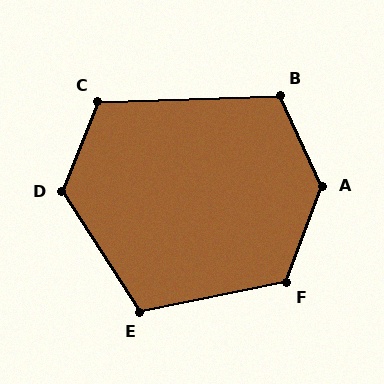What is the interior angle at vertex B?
Approximately 113 degrees (obtuse).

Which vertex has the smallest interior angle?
E, at approximately 112 degrees.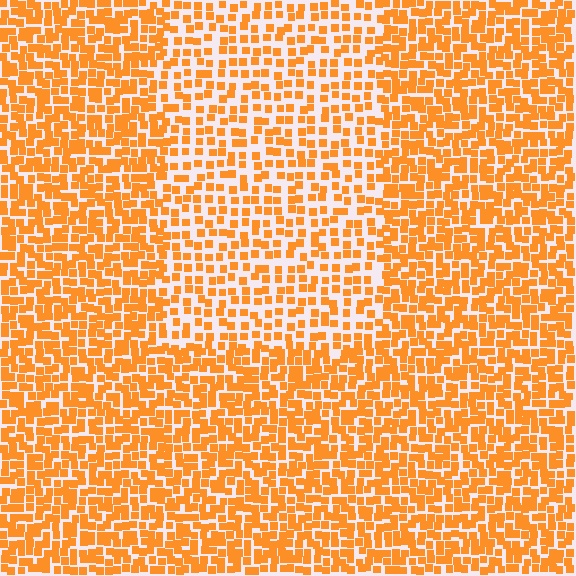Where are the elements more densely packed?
The elements are more densely packed outside the rectangle boundary.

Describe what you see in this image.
The image contains small orange elements arranged at two different densities. A rectangle-shaped region is visible where the elements are less densely packed than the surrounding area.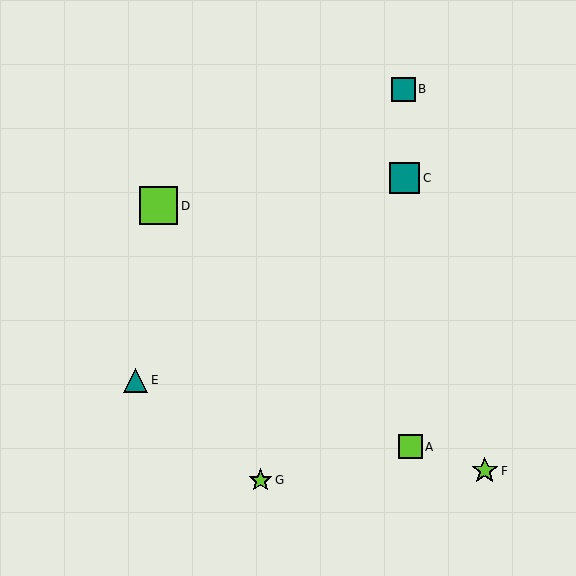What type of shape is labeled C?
Shape C is a teal square.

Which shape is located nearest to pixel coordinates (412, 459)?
The lime square (labeled A) at (410, 447) is nearest to that location.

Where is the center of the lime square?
The center of the lime square is at (410, 447).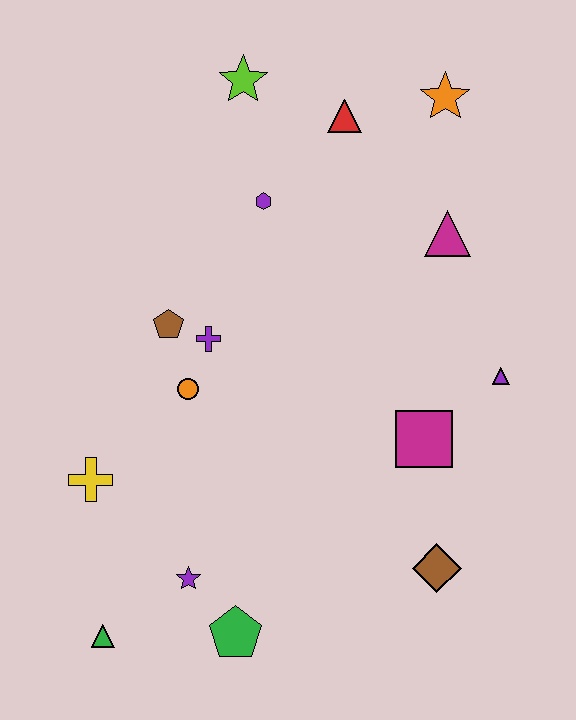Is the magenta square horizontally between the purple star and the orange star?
Yes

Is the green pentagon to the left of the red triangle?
Yes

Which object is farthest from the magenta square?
The lime star is farthest from the magenta square.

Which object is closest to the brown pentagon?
The purple cross is closest to the brown pentagon.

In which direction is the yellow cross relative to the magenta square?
The yellow cross is to the left of the magenta square.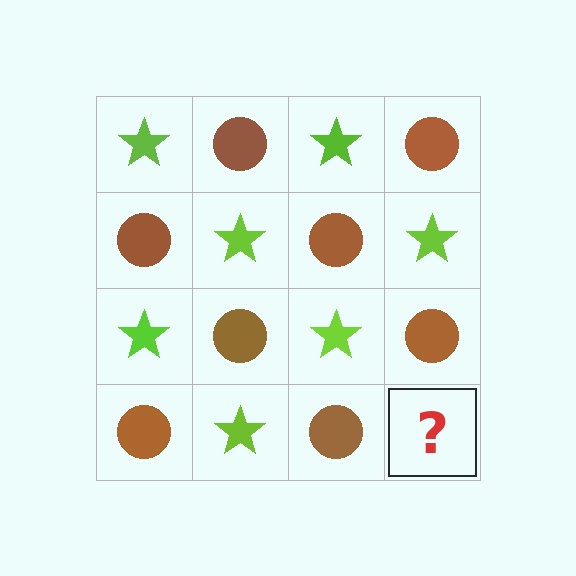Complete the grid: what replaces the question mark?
The question mark should be replaced with a lime star.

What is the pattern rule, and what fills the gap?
The rule is that it alternates lime star and brown circle in a checkerboard pattern. The gap should be filled with a lime star.